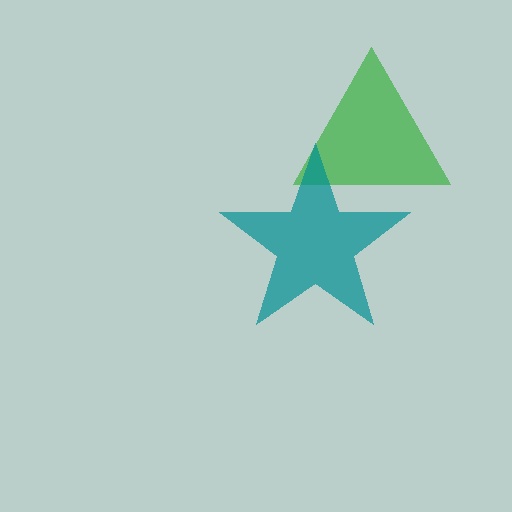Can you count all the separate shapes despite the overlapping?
Yes, there are 2 separate shapes.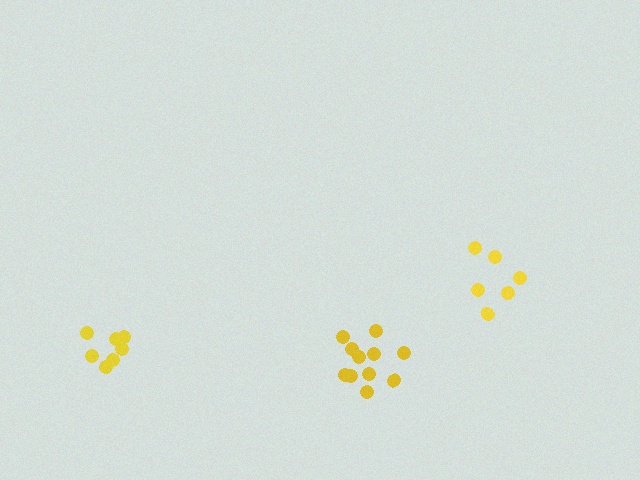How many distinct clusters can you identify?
There are 3 distinct clusters.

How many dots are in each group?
Group 1: 6 dots, Group 2: 11 dots, Group 3: 7 dots (24 total).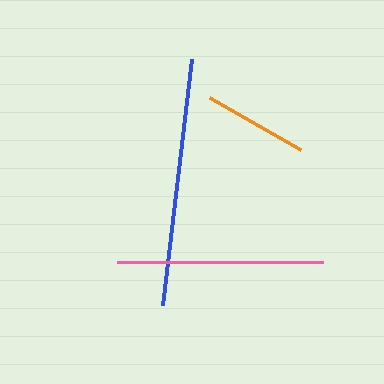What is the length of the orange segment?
The orange segment is approximately 105 pixels long.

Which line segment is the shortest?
The orange line is the shortest at approximately 105 pixels.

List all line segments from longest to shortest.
From longest to shortest: blue, pink, orange.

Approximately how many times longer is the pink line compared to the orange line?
The pink line is approximately 2.0 times the length of the orange line.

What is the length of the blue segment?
The blue segment is approximately 248 pixels long.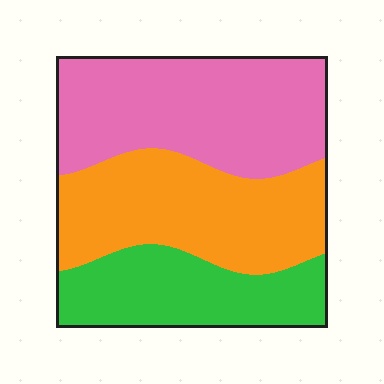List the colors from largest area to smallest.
From largest to smallest: pink, orange, green.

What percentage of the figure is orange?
Orange covers 35% of the figure.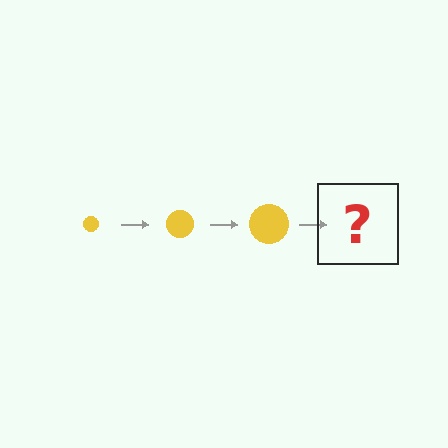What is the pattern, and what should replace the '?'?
The pattern is that the circle gets progressively larger each step. The '?' should be a yellow circle, larger than the previous one.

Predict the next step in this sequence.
The next step is a yellow circle, larger than the previous one.